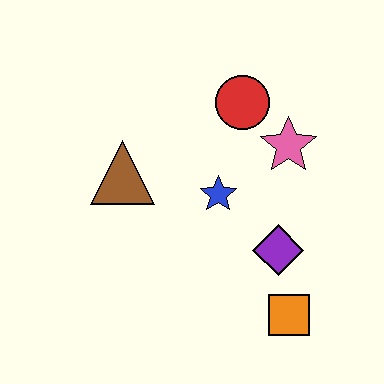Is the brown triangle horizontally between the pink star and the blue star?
No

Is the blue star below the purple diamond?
No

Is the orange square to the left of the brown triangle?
No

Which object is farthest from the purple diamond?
The brown triangle is farthest from the purple diamond.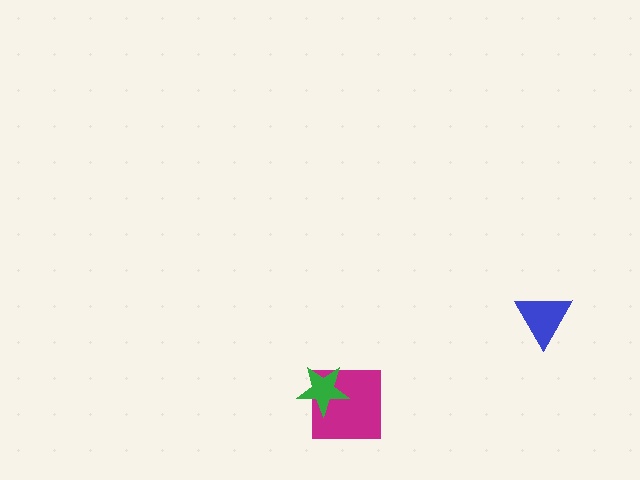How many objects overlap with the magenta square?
1 object overlaps with the magenta square.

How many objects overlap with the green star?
1 object overlaps with the green star.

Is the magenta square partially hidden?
Yes, it is partially covered by another shape.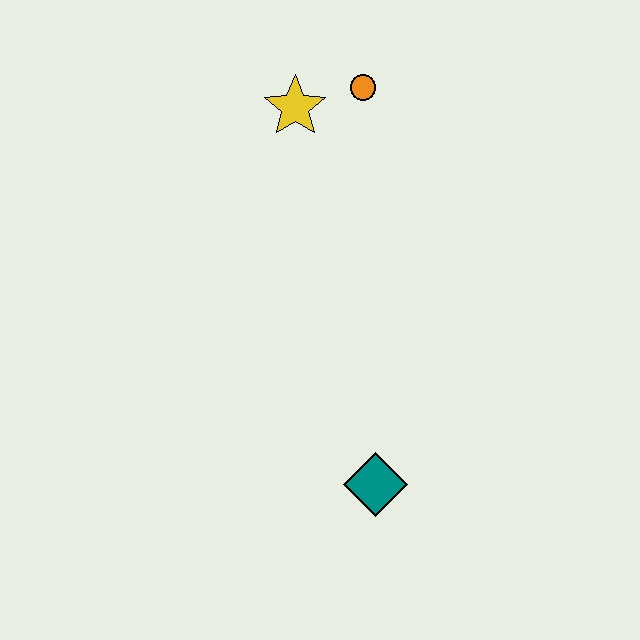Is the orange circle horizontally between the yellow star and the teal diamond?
Yes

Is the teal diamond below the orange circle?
Yes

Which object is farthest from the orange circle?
The teal diamond is farthest from the orange circle.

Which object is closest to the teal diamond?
The yellow star is closest to the teal diamond.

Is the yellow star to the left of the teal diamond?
Yes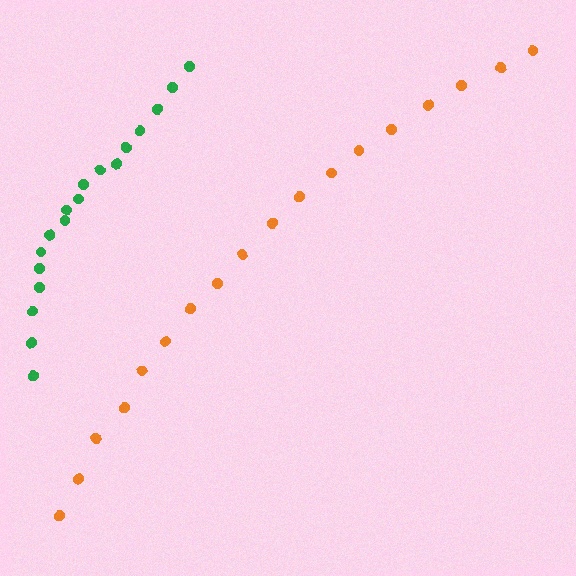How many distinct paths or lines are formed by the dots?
There are 2 distinct paths.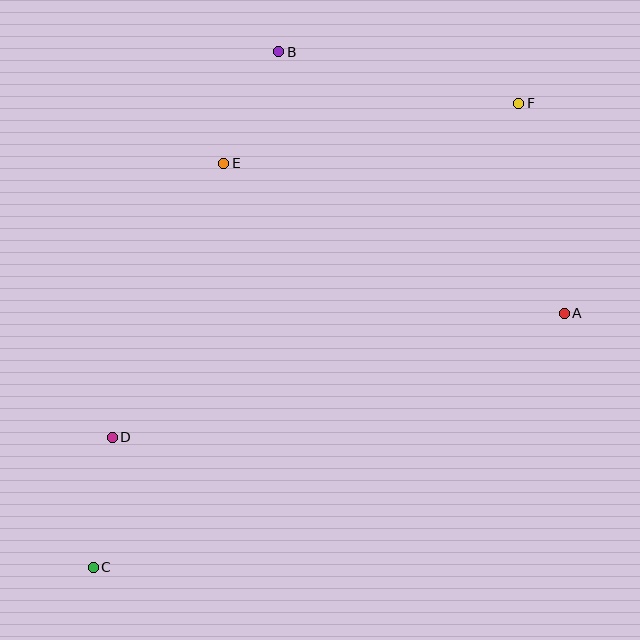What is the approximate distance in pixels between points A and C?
The distance between A and C is approximately 535 pixels.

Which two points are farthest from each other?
Points C and F are farthest from each other.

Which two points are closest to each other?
Points B and E are closest to each other.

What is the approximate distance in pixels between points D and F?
The distance between D and F is approximately 526 pixels.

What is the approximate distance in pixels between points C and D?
The distance between C and D is approximately 132 pixels.